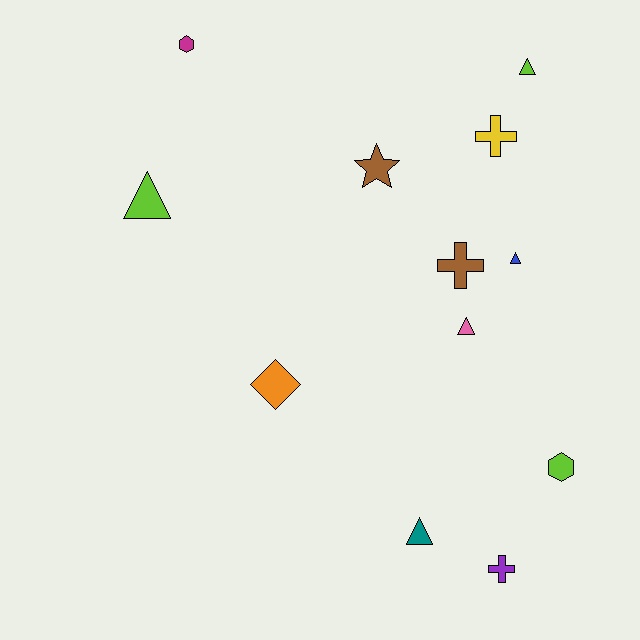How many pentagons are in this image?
There are no pentagons.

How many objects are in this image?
There are 12 objects.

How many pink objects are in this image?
There is 1 pink object.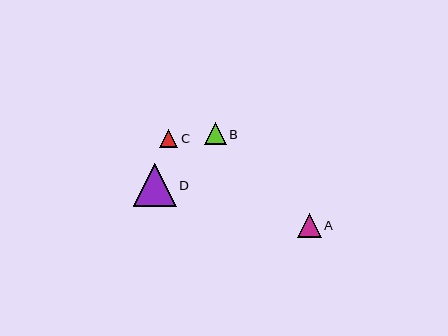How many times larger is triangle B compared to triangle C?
Triangle B is approximately 1.2 times the size of triangle C.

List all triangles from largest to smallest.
From largest to smallest: D, A, B, C.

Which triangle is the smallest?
Triangle C is the smallest with a size of approximately 18 pixels.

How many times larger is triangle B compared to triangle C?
Triangle B is approximately 1.2 times the size of triangle C.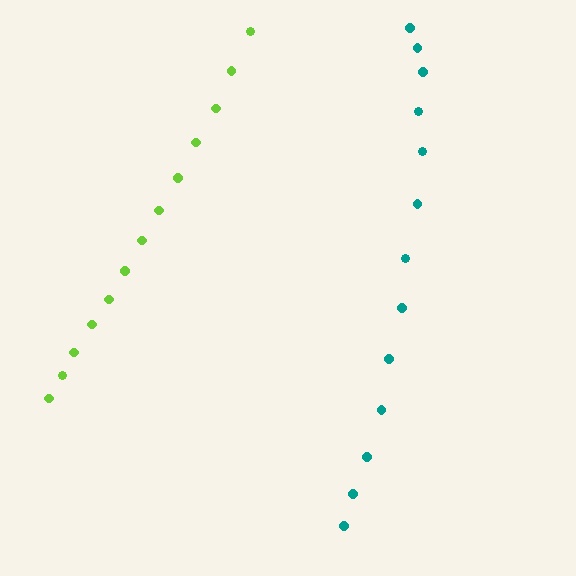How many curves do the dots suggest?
There are 2 distinct paths.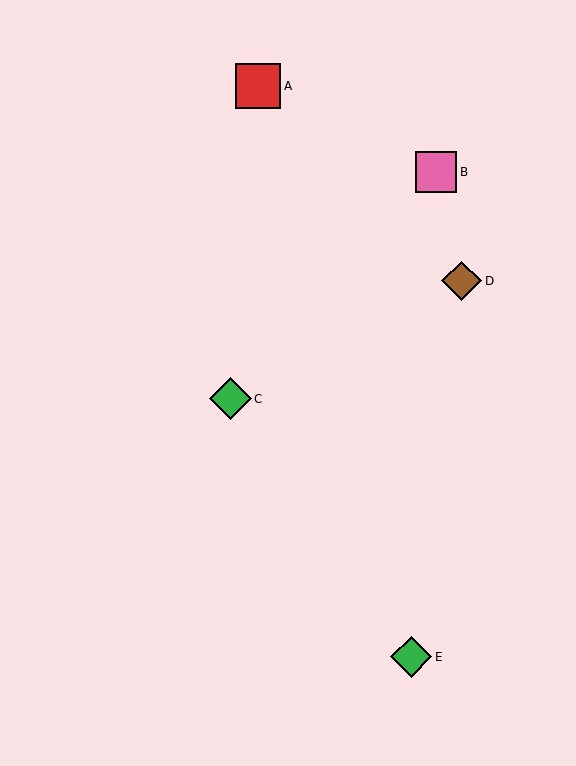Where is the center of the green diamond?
The center of the green diamond is at (230, 399).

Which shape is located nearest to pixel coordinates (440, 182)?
The pink square (labeled B) at (436, 172) is nearest to that location.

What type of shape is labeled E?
Shape E is a green diamond.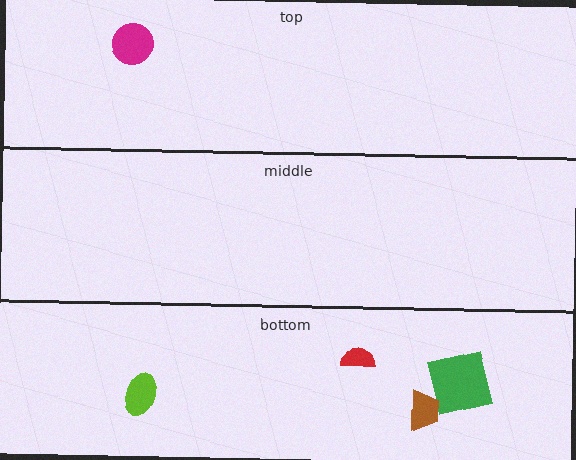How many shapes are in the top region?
1.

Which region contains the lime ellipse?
The bottom region.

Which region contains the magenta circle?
The top region.